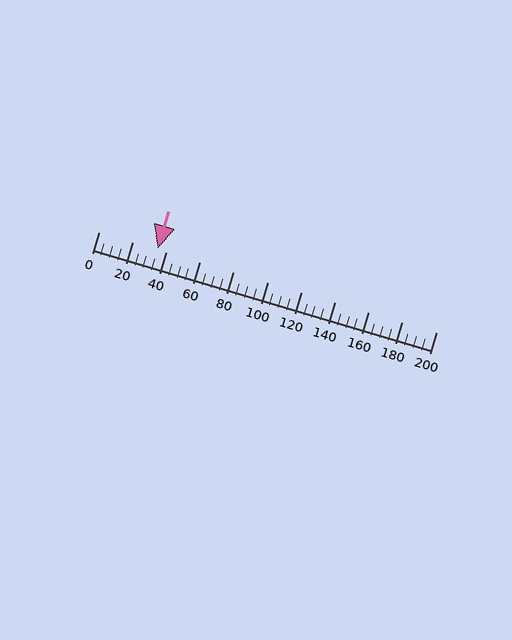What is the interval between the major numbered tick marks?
The major tick marks are spaced 20 units apart.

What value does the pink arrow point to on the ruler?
The pink arrow points to approximately 35.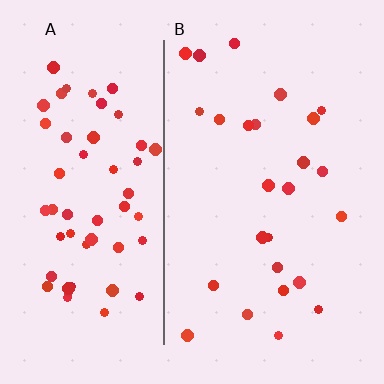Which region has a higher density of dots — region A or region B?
A (the left).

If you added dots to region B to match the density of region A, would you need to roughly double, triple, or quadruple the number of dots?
Approximately double.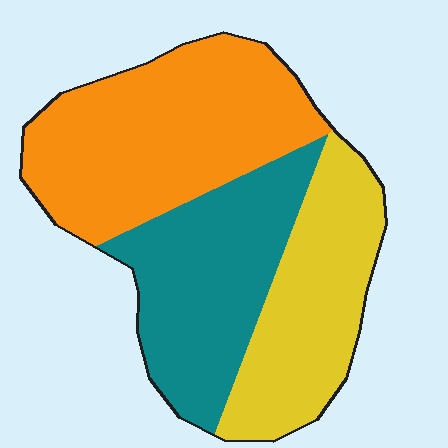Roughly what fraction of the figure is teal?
Teal covers around 30% of the figure.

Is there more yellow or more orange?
Orange.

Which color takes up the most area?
Orange, at roughly 40%.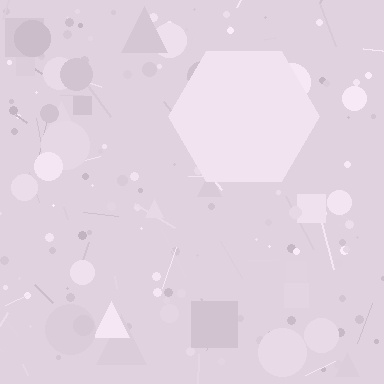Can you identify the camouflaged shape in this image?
The camouflaged shape is a hexagon.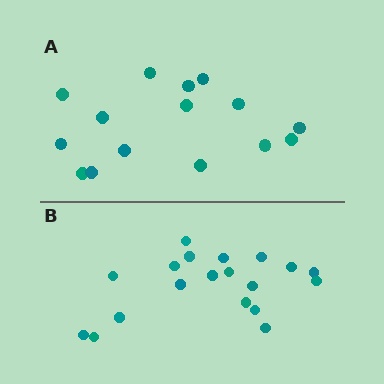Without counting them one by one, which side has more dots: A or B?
Region B (the bottom region) has more dots.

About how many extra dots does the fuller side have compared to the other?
Region B has about 4 more dots than region A.